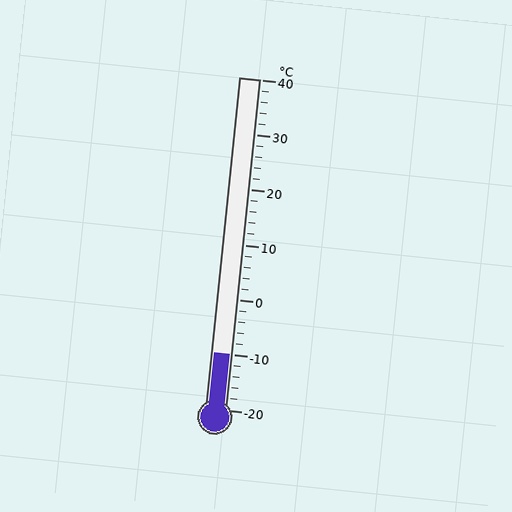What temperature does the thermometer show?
The thermometer shows approximately -10°C.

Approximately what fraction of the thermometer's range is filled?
The thermometer is filled to approximately 15% of its range.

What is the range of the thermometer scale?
The thermometer scale ranges from -20°C to 40°C.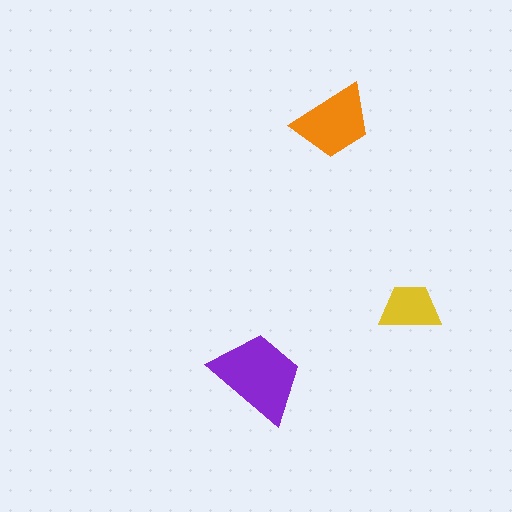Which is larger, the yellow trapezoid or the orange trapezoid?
The orange one.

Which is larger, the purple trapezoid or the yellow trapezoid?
The purple one.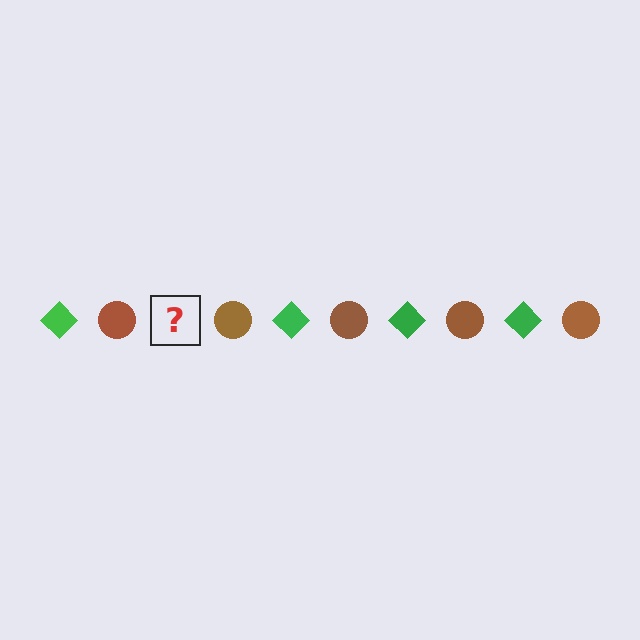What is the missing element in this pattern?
The missing element is a green diamond.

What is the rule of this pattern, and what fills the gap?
The rule is that the pattern alternates between green diamond and brown circle. The gap should be filled with a green diamond.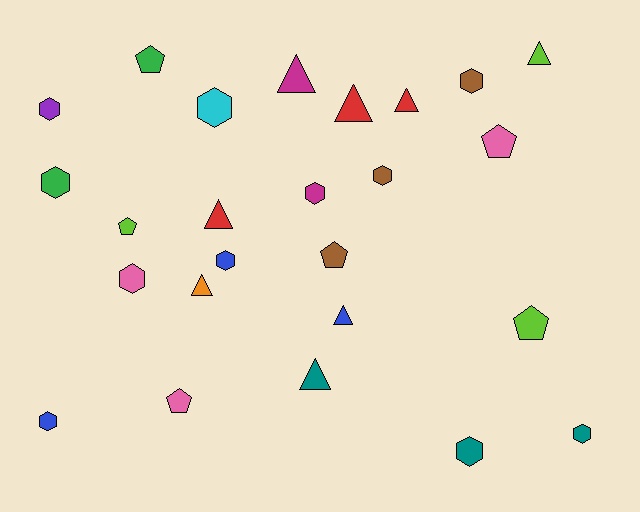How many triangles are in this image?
There are 8 triangles.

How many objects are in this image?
There are 25 objects.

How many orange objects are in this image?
There is 1 orange object.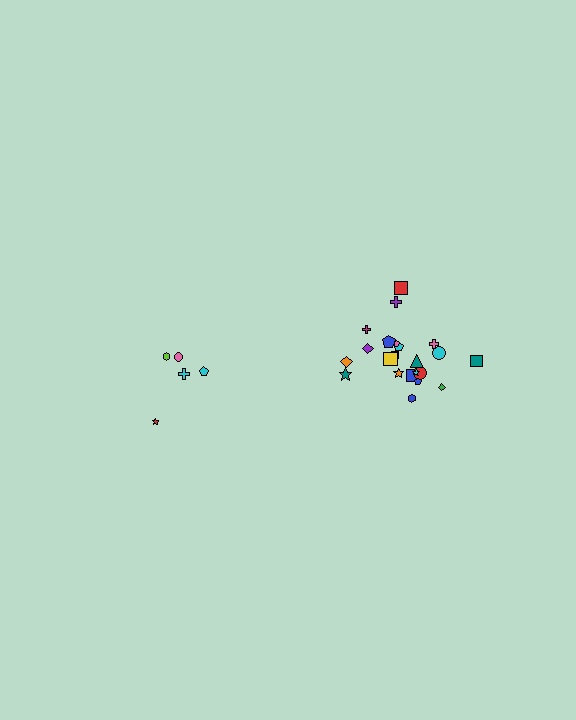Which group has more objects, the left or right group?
The right group.